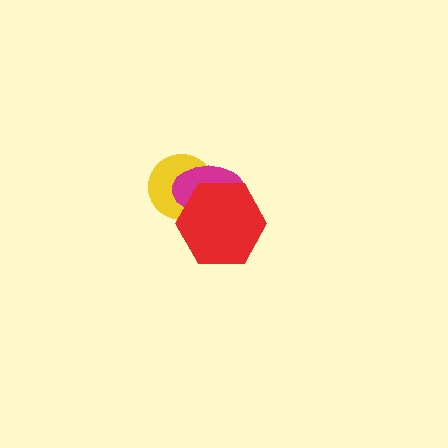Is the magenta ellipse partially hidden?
Yes, it is partially covered by another shape.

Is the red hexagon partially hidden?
No, no other shape covers it.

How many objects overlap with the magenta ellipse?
2 objects overlap with the magenta ellipse.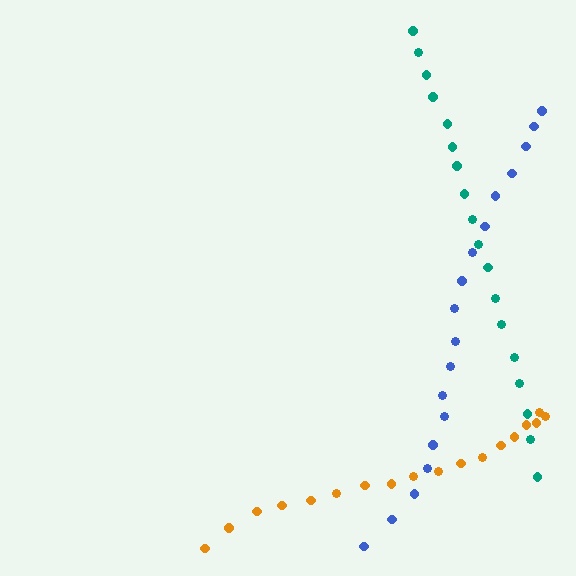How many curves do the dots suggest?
There are 3 distinct paths.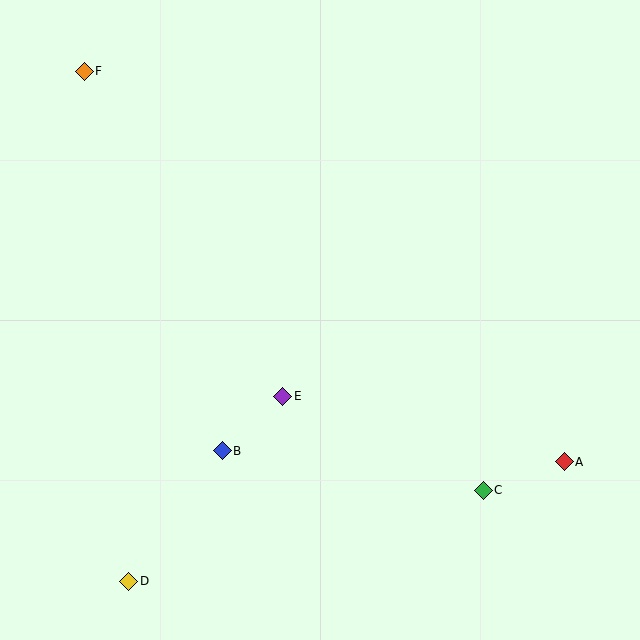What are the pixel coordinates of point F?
Point F is at (84, 71).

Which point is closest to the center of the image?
Point E at (283, 396) is closest to the center.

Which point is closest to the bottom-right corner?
Point A is closest to the bottom-right corner.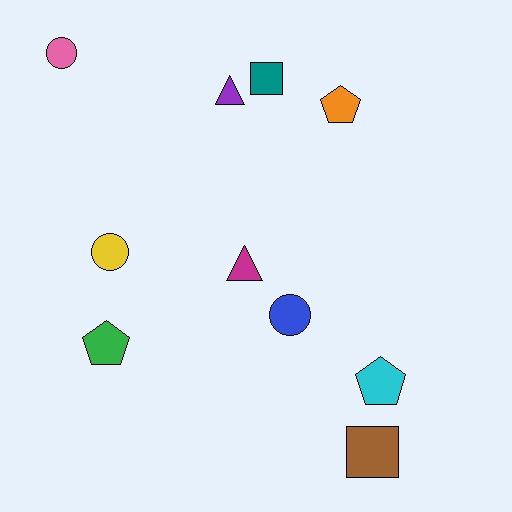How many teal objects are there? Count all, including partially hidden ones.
There is 1 teal object.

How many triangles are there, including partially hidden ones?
There are 2 triangles.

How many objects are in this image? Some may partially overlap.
There are 10 objects.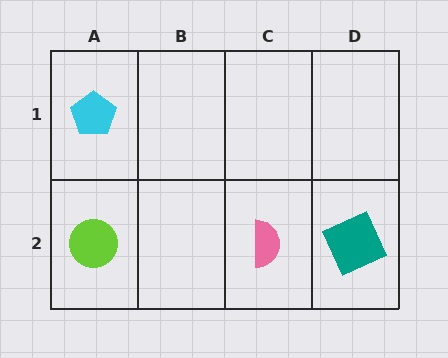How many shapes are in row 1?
1 shape.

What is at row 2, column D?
A teal square.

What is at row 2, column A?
A lime circle.